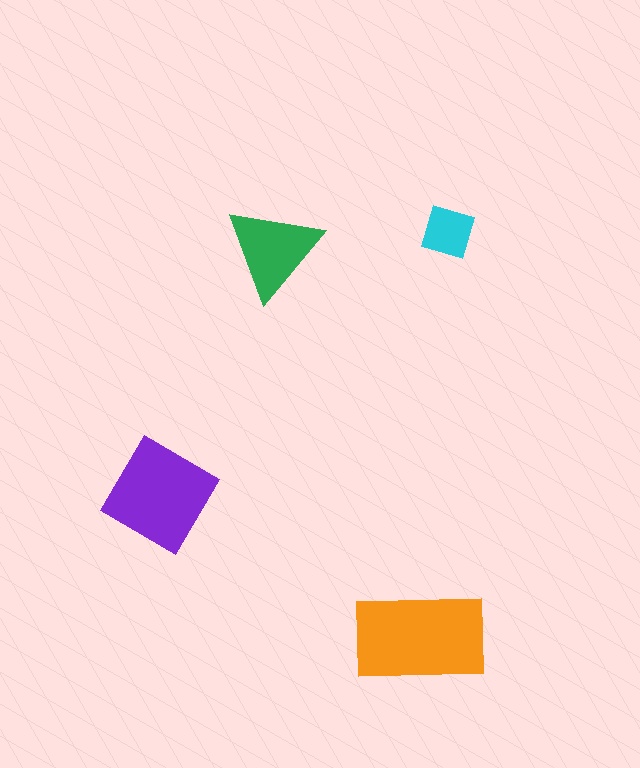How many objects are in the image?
There are 4 objects in the image.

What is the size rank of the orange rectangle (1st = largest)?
1st.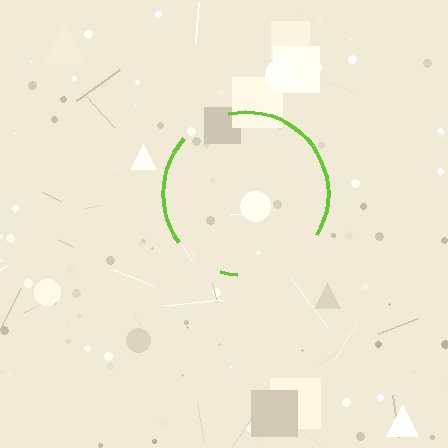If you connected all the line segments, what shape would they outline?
They would outline a circle.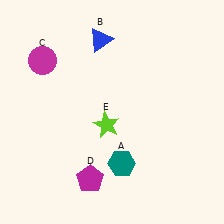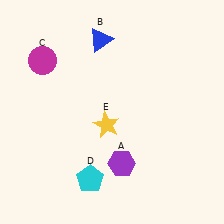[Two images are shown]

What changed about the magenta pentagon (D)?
In Image 1, D is magenta. In Image 2, it changed to cyan.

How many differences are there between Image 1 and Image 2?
There are 3 differences between the two images.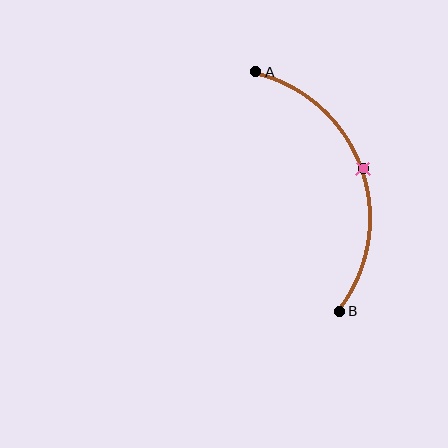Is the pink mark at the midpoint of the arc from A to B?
Yes. The pink mark lies on the arc at equal arc-length from both A and B — it is the arc midpoint.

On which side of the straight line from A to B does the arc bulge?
The arc bulges to the right of the straight line connecting A and B.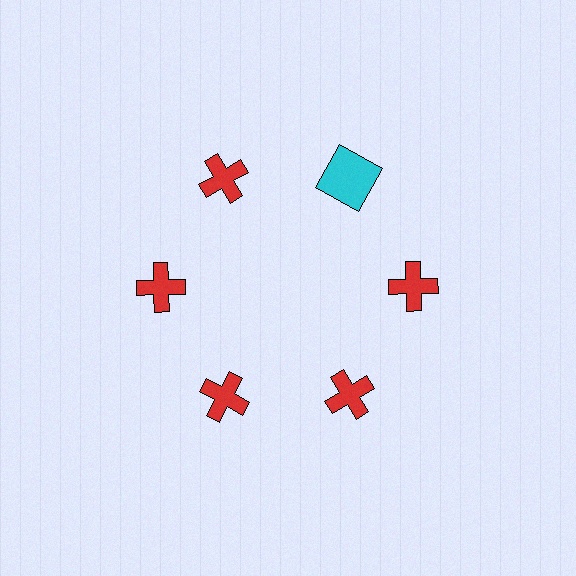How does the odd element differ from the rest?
It differs in both color (cyan instead of red) and shape (square instead of cross).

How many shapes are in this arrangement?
There are 6 shapes arranged in a ring pattern.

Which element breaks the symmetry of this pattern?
The cyan square at roughly the 1 o'clock position breaks the symmetry. All other shapes are red crosses.